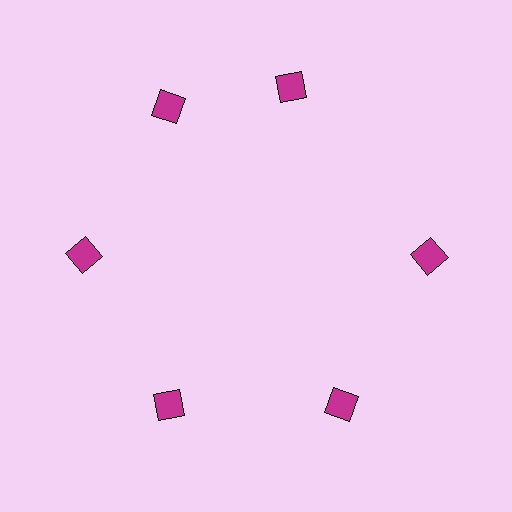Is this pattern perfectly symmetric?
No. The 6 magenta diamonds are arranged in a ring, but one element near the 1 o'clock position is rotated out of alignment along the ring, breaking the 6-fold rotational symmetry.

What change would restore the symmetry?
The symmetry would be restored by rotating it back into even spacing with its neighbors so that all 6 diamonds sit at equal angles and equal distance from the center.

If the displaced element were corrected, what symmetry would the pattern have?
It would have 6-fold rotational symmetry — the pattern would map onto itself every 60 degrees.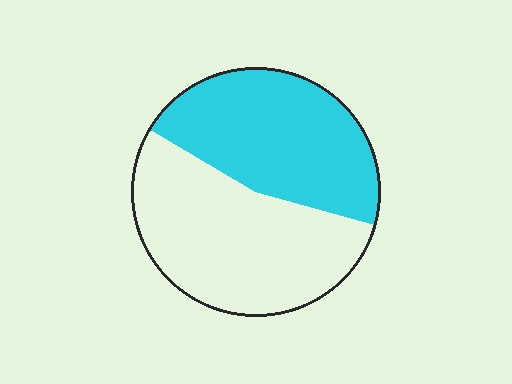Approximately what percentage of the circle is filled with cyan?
Approximately 45%.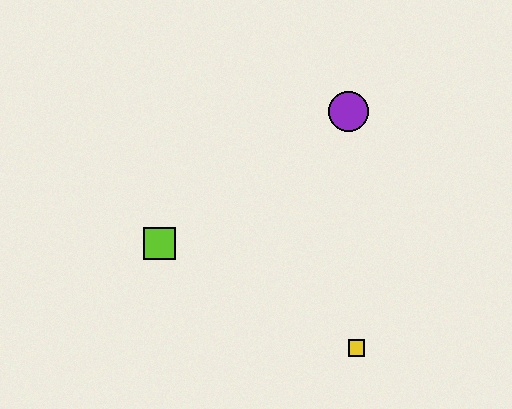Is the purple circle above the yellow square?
Yes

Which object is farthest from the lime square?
The purple circle is farthest from the lime square.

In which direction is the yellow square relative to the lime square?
The yellow square is to the right of the lime square.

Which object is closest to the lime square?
The yellow square is closest to the lime square.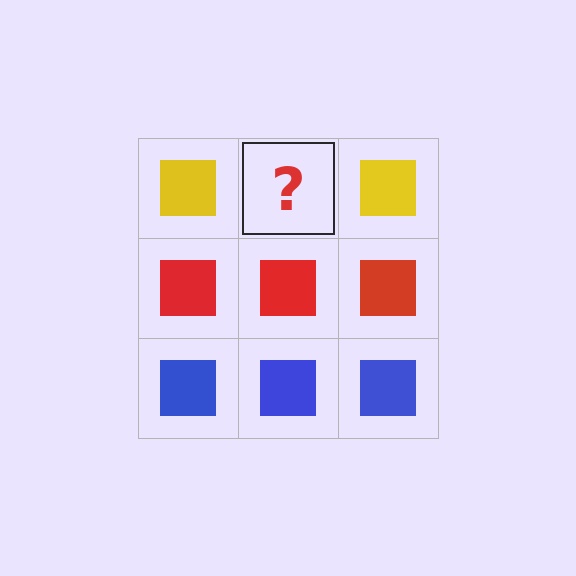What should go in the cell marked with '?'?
The missing cell should contain a yellow square.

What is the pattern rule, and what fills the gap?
The rule is that each row has a consistent color. The gap should be filled with a yellow square.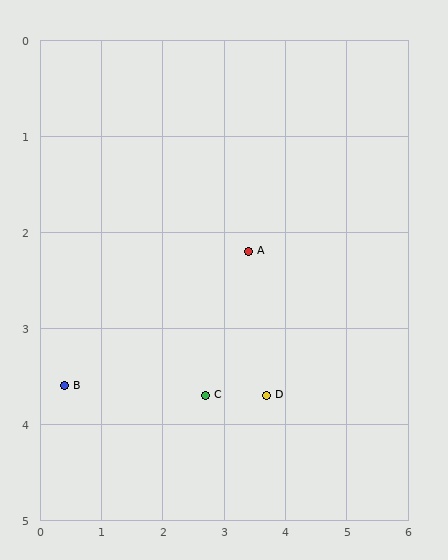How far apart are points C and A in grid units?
Points C and A are about 1.7 grid units apart.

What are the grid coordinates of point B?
Point B is at approximately (0.4, 3.6).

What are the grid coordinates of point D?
Point D is at approximately (3.7, 3.7).